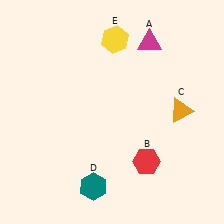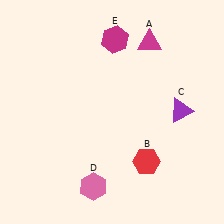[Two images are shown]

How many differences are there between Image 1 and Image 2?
There are 3 differences between the two images.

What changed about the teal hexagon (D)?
In Image 1, D is teal. In Image 2, it changed to pink.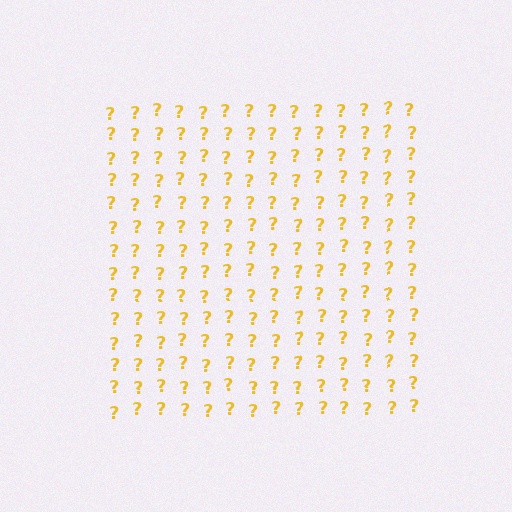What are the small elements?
The small elements are question marks.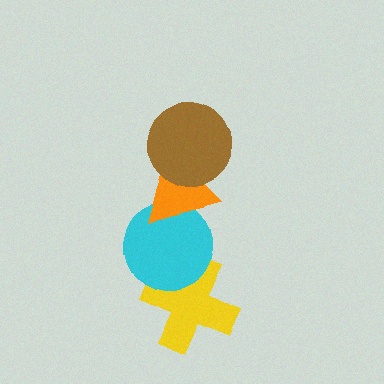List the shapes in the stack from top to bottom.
From top to bottom: the brown circle, the orange triangle, the cyan circle, the yellow cross.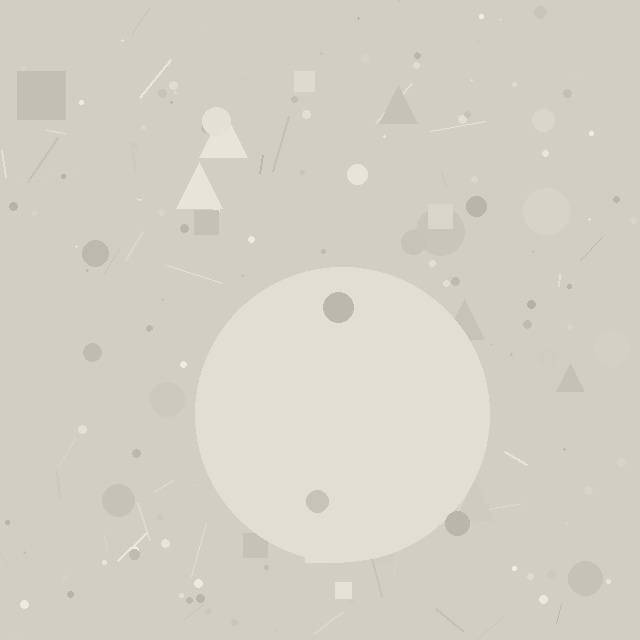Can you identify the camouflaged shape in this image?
The camouflaged shape is a circle.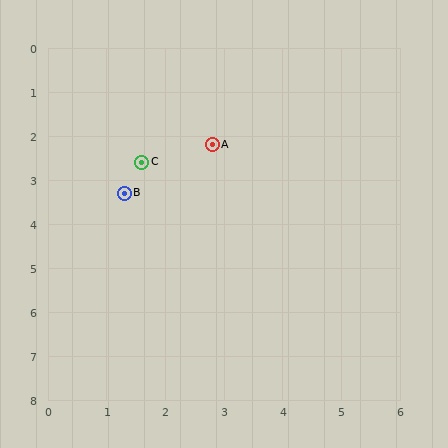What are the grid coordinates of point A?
Point A is at approximately (2.8, 2.2).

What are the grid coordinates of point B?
Point B is at approximately (1.3, 3.3).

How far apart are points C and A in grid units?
Points C and A are about 1.3 grid units apart.